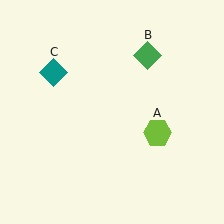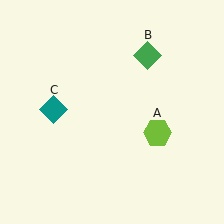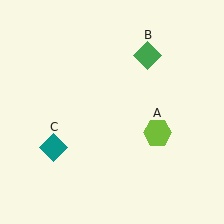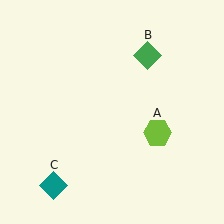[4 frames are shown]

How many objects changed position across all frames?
1 object changed position: teal diamond (object C).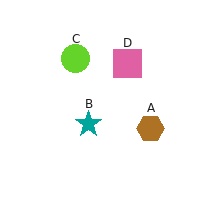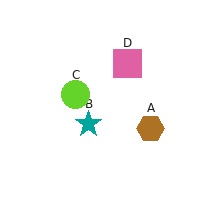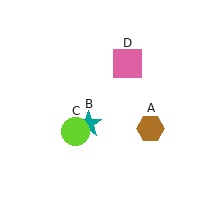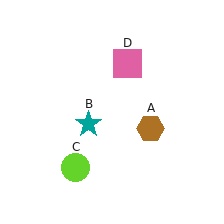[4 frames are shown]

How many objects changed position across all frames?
1 object changed position: lime circle (object C).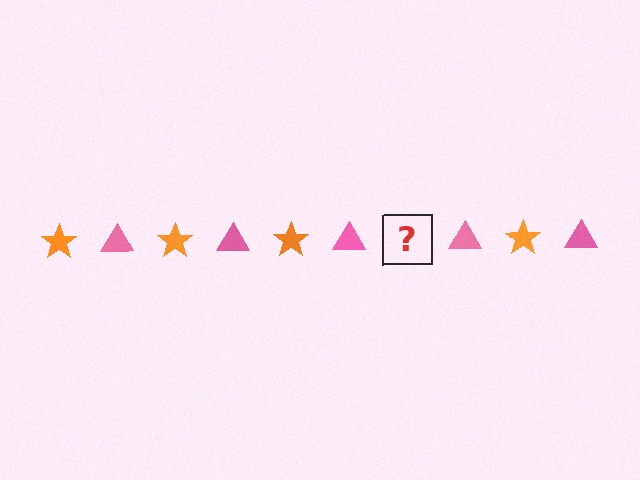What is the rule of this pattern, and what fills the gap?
The rule is that the pattern alternates between orange star and pink triangle. The gap should be filled with an orange star.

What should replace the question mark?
The question mark should be replaced with an orange star.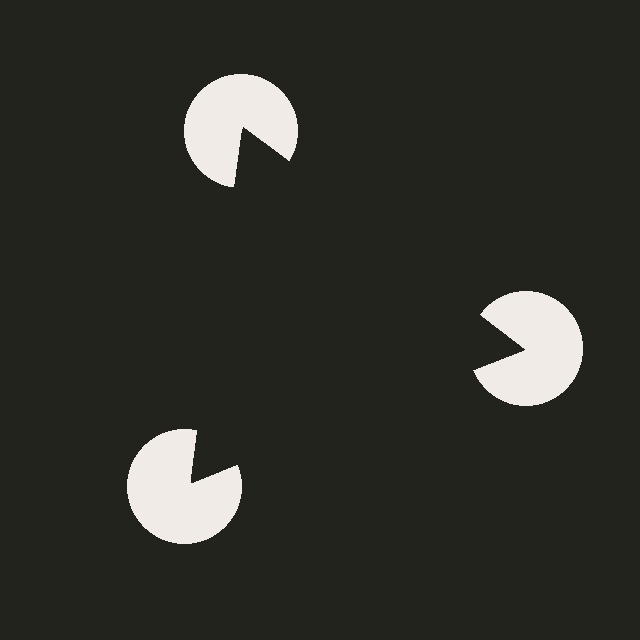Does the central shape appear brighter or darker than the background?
It typically appears slightly darker than the background, even though no actual brightness change is drawn.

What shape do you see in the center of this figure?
An illusory triangle — its edges are inferred from the aligned wedge cuts in the pac-man discs, not physically drawn.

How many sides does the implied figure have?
3 sides.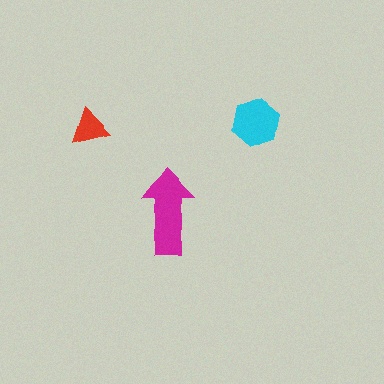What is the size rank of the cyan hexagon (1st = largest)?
2nd.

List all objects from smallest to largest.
The red triangle, the cyan hexagon, the magenta arrow.